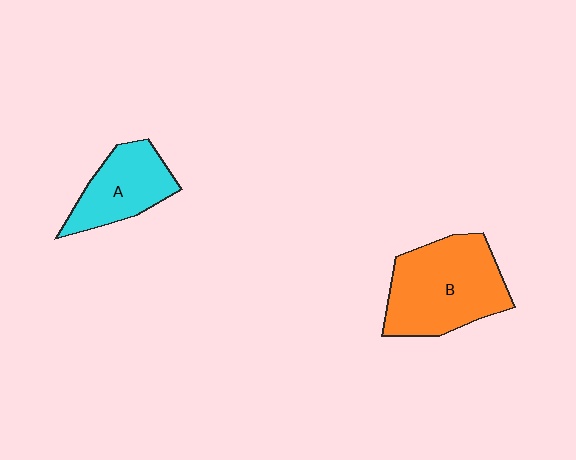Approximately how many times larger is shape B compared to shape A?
Approximately 1.6 times.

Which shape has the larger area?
Shape B (orange).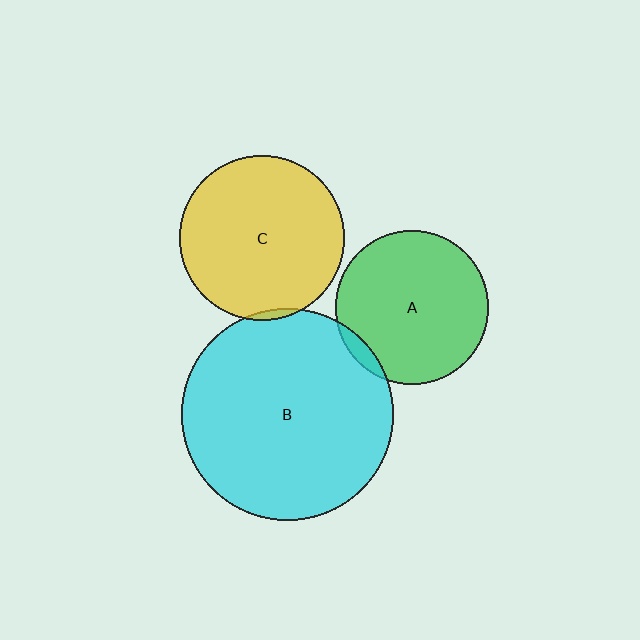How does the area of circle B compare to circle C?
Approximately 1.7 times.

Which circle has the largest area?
Circle B (cyan).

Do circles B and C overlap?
Yes.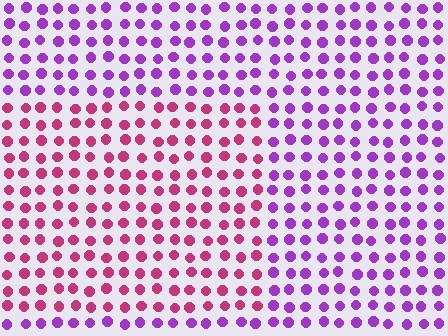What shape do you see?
I see a rectangle.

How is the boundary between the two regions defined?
The boundary is defined purely by a slight shift in hue (about 45 degrees). Spacing, size, and orientation are identical on both sides.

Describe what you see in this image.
The image is filled with small purple elements in a uniform arrangement. A rectangle-shaped region is visible where the elements are tinted to a slightly different hue, forming a subtle color boundary.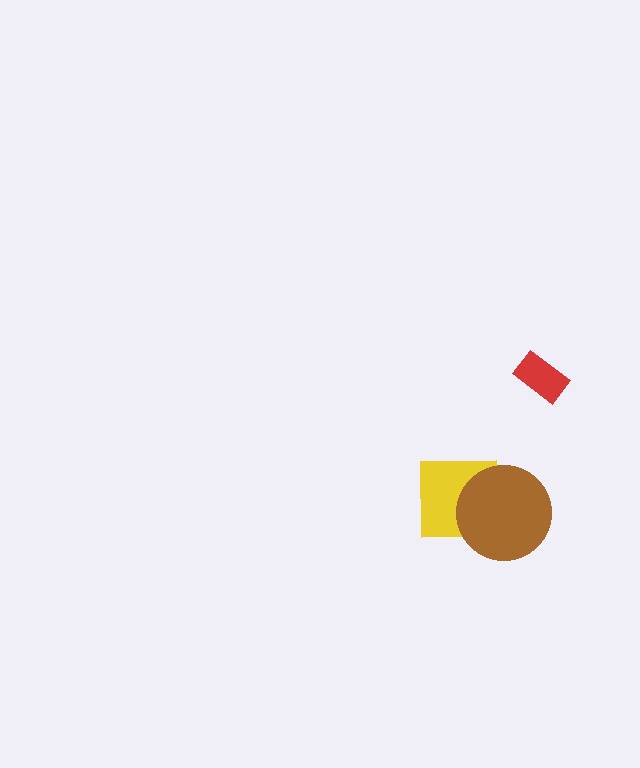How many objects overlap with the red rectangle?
0 objects overlap with the red rectangle.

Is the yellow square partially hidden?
Yes, it is partially covered by another shape.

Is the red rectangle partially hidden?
No, no other shape covers it.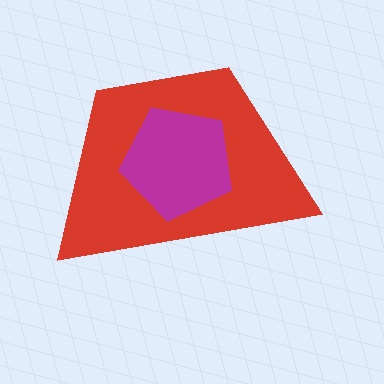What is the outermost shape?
The red trapezoid.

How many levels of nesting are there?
2.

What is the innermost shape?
The magenta pentagon.